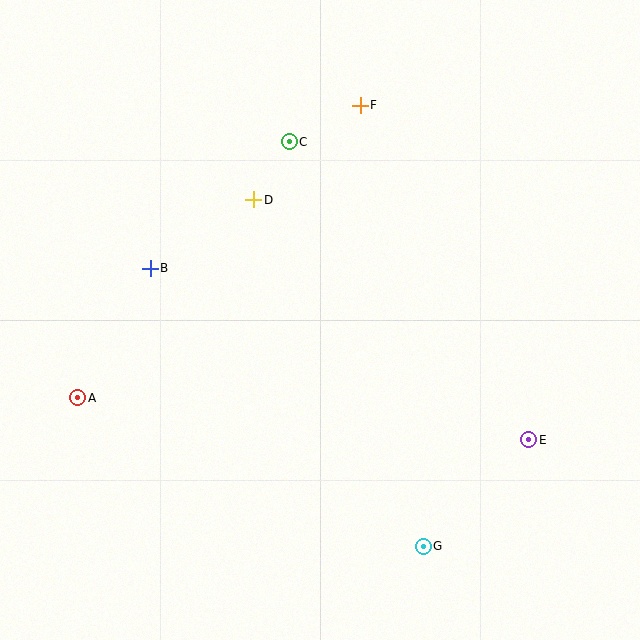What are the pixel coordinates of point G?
Point G is at (423, 546).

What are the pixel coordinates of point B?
Point B is at (150, 268).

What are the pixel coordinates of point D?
Point D is at (254, 200).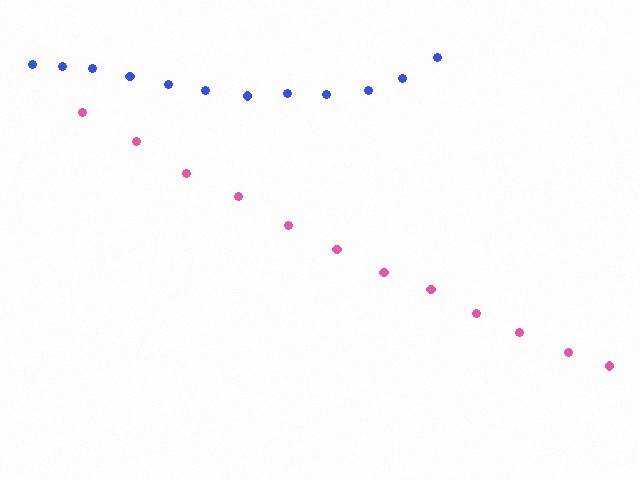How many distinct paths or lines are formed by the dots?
There are 2 distinct paths.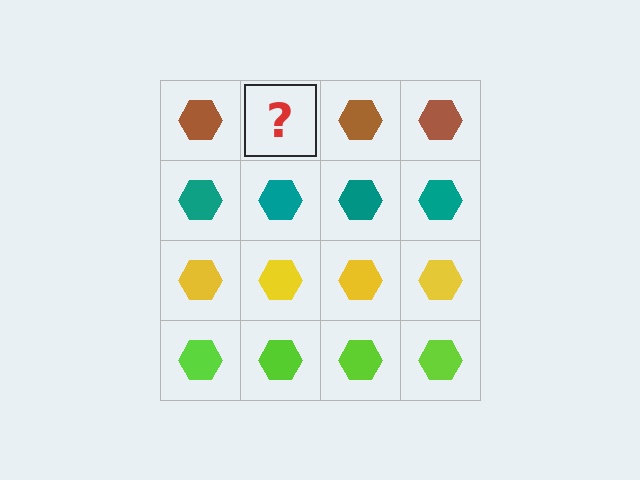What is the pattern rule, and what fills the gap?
The rule is that each row has a consistent color. The gap should be filled with a brown hexagon.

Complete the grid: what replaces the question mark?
The question mark should be replaced with a brown hexagon.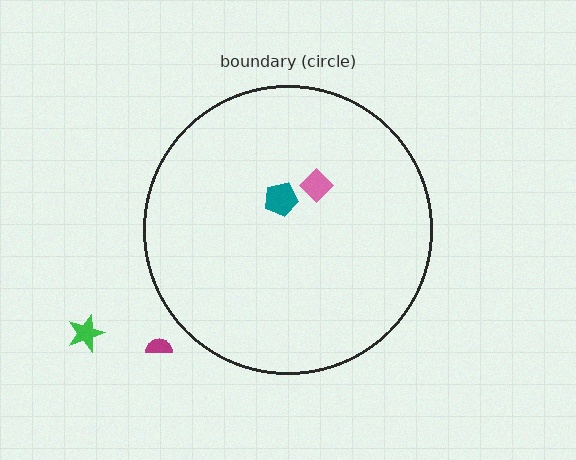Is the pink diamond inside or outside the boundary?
Inside.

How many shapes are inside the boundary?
2 inside, 2 outside.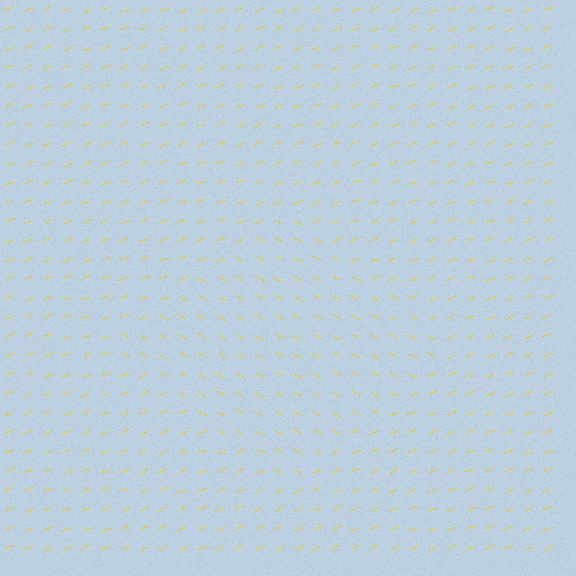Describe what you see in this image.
The image is filled with small yellow line segments. A diamond region in the image has lines oriented differently from the surrounding lines, creating a visible texture boundary.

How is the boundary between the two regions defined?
The boundary is defined purely by a change in line orientation (approximately 45 degrees difference). All lines are the same color and thickness.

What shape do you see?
I see a diamond.